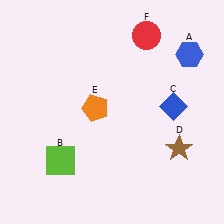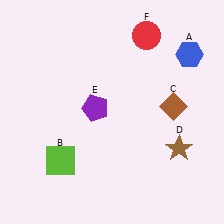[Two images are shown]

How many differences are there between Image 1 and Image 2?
There are 2 differences between the two images.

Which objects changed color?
C changed from blue to brown. E changed from orange to purple.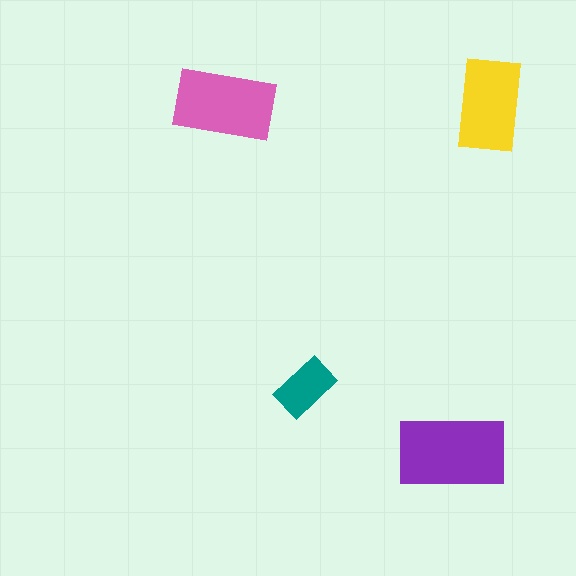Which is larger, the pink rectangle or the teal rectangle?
The pink one.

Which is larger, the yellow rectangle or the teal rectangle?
The yellow one.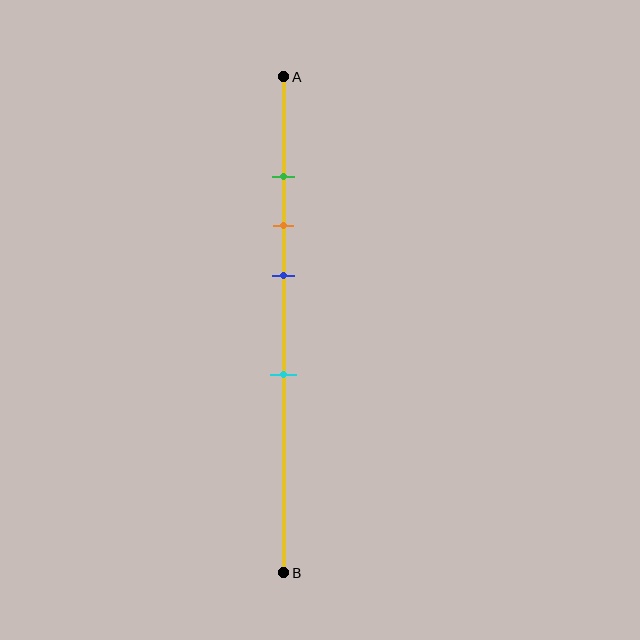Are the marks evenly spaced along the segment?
No, the marks are not evenly spaced.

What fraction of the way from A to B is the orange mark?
The orange mark is approximately 30% (0.3) of the way from A to B.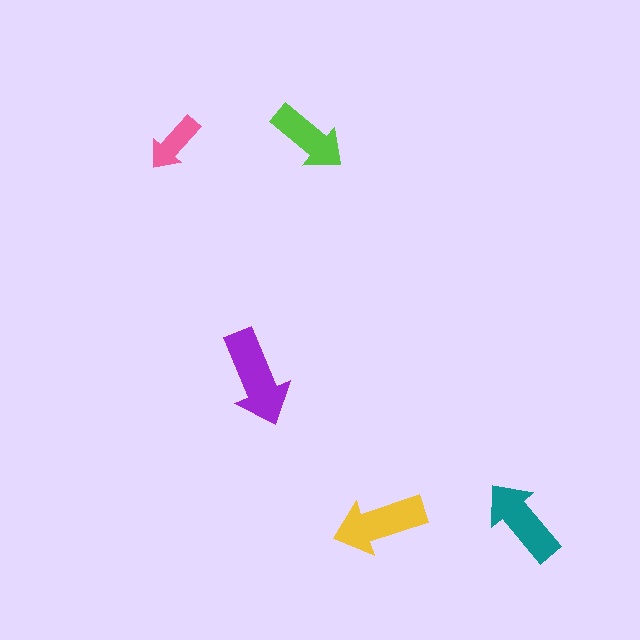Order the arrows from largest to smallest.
the purple one, the yellow one, the teal one, the lime one, the pink one.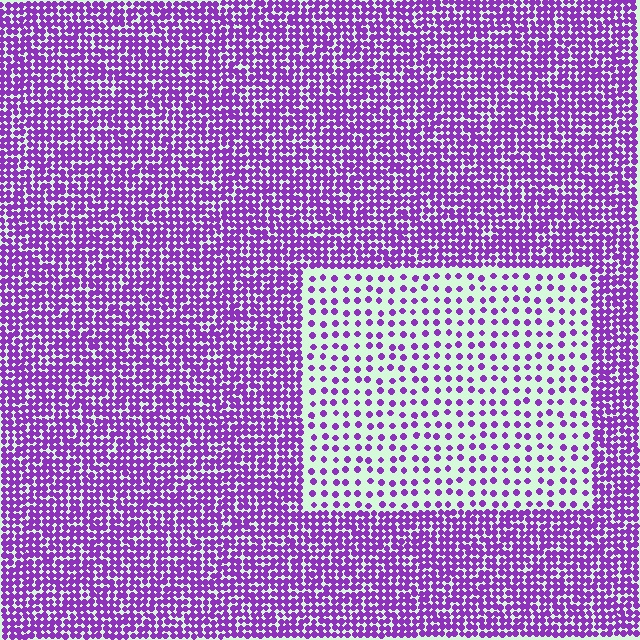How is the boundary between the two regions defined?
The boundary is defined by a change in element density (approximately 2.9x ratio). All elements are the same color, size, and shape.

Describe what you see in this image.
The image contains small purple elements arranged at two different densities. A rectangle-shaped region is visible where the elements are less densely packed than the surrounding area.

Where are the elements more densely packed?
The elements are more densely packed outside the rectangle boundary.